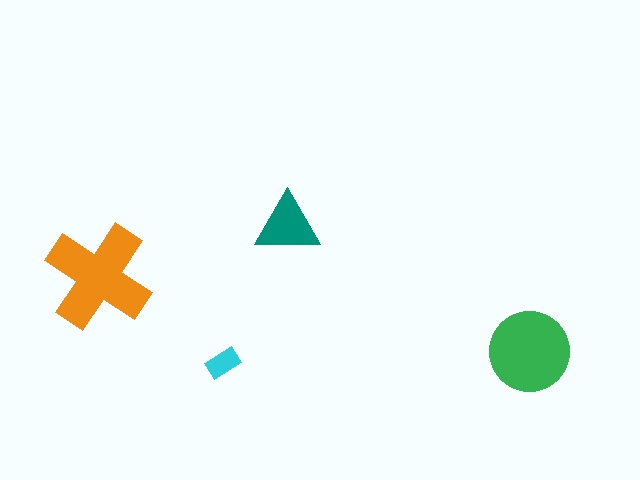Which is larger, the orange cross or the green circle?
The orange cross.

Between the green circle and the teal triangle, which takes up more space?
The green circle.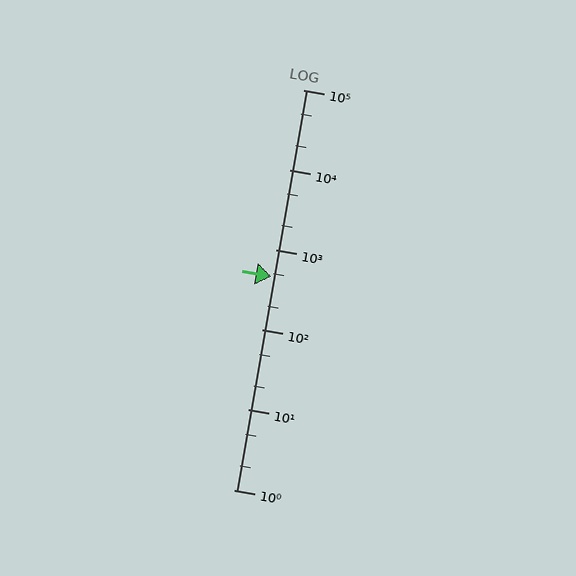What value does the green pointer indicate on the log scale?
The pointer indicates approximately 460.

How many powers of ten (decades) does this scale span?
The scale spans 5 decades, from 1 to 100000.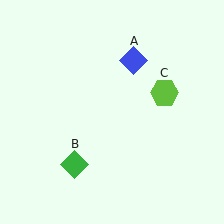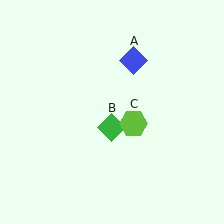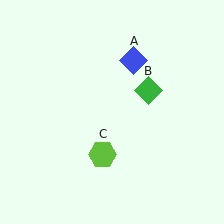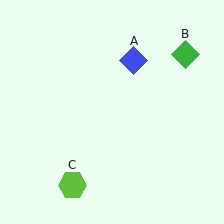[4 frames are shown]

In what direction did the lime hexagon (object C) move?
The lime hexagon (object C) moved down and to the left.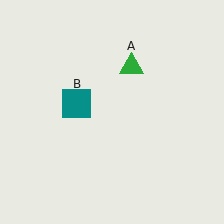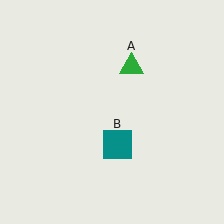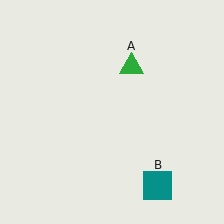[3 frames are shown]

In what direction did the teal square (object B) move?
The teal square (object B) moved down and to the right.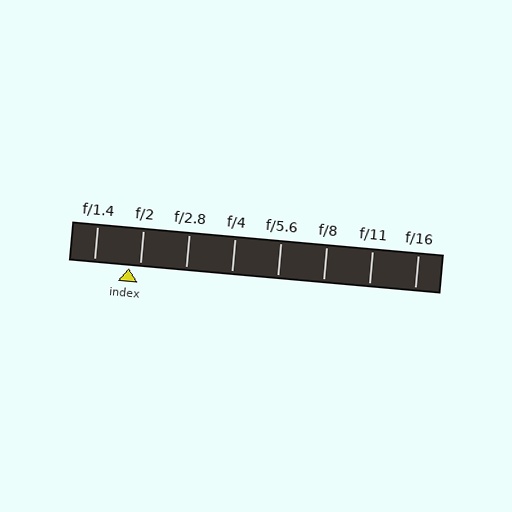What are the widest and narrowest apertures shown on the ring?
The widest aperture shown is f/1.4 and the narrowest is f/16.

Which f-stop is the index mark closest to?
The index mark is closest to f/2.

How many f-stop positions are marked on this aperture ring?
There are 8 f-stop positions marked.